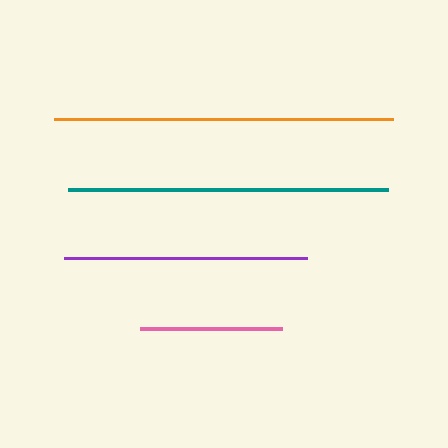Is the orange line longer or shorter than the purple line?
The orange line is longer than the purple line.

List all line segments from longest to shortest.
From longest to shortest: orange, teal, purple, pink.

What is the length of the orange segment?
The orange segment is approximately 340 pixels long.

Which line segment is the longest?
The orange line is the longest at approximately 340 pixels.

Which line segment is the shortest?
The pink line is the shortest at approximately 143 pixels.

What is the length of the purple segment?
The purple segment is approximately 244 pixels long.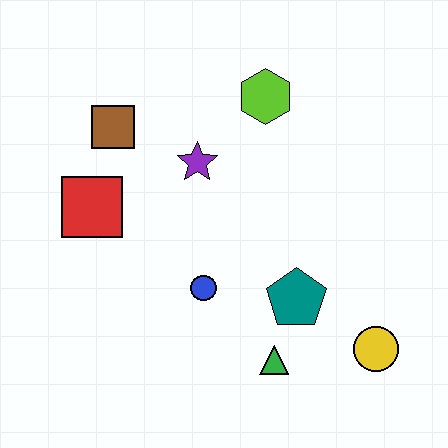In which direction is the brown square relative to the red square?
The brown square is above the red square.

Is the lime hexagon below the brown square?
No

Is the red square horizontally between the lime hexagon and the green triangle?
No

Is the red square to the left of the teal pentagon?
Yes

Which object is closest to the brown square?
The red square is closest to the brown square.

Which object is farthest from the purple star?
The yellow circle is farthest from the purple star.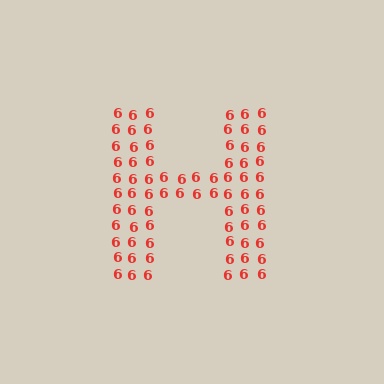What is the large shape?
The large shape is the letter H.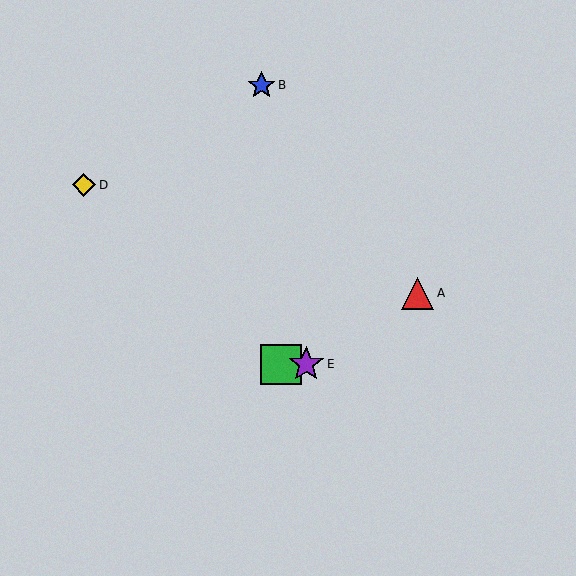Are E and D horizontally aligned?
No, E is at y≈364 and D is at y≈185.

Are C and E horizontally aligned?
Yes, both are at y≈364.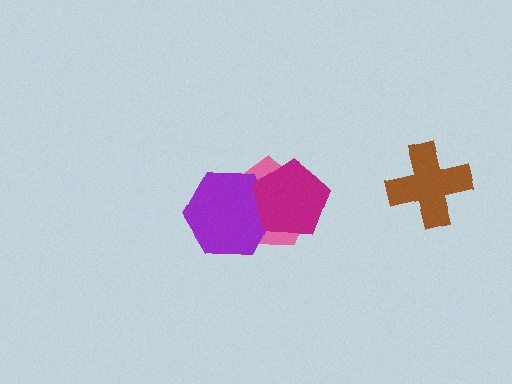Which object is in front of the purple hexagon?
The magenta pentagon is in front of the purple hexagon.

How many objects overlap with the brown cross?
0 objects overlap with the brown cross.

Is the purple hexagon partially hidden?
Yes, it is partially covered by another shape.